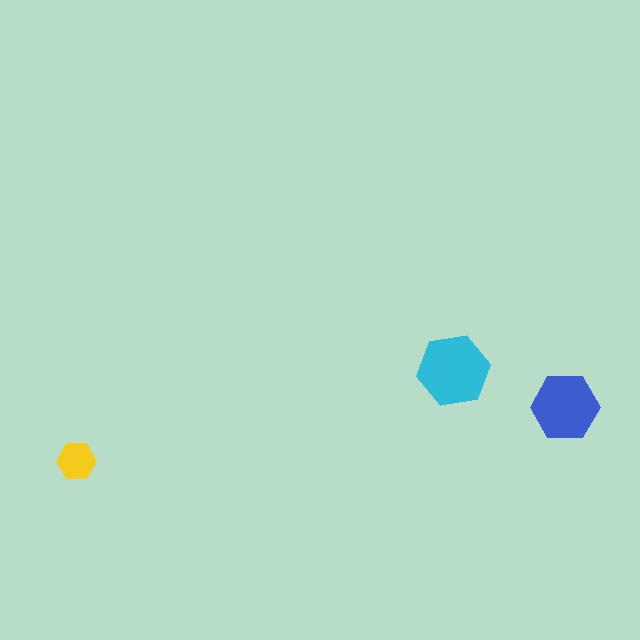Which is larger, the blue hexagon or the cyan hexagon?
The cyan one.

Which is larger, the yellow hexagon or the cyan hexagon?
The cyan one.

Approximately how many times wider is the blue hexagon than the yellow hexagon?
About 2 times wider.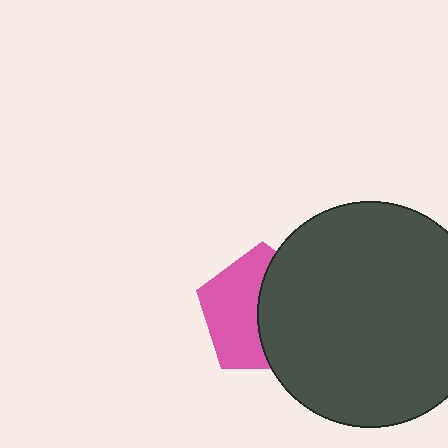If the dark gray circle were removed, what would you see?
You would see the complete pink pentagon.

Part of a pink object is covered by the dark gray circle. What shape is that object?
It is a pentagon.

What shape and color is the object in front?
The object in front is a dark gray circle.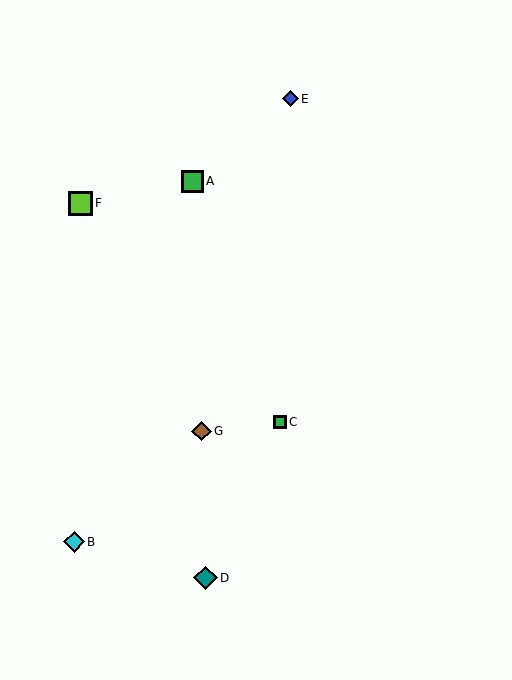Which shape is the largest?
The teal diamond (labeled D) is the largest.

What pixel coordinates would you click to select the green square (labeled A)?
Click at (192, 181) to select the green square A.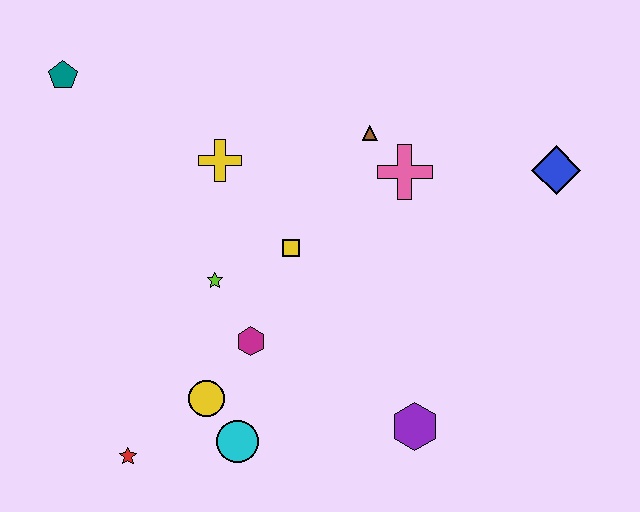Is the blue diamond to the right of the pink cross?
Yes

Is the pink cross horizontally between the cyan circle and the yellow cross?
No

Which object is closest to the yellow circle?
The cyan circle is closest to the yellow circle.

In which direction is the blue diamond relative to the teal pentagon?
The blue diamond is to the right of the teal pentagon.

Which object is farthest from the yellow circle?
The blue diamond is farthest from the yellow circle.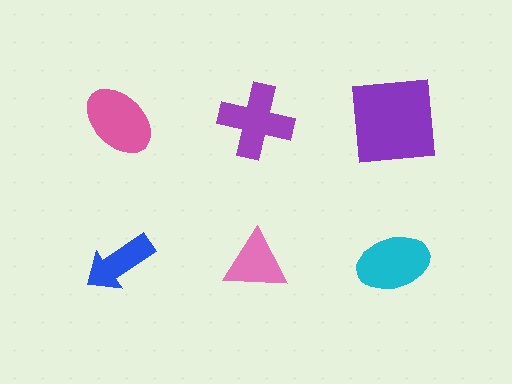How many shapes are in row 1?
3 shapes.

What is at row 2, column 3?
A cyan ellipse.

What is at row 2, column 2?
A pink triangle.